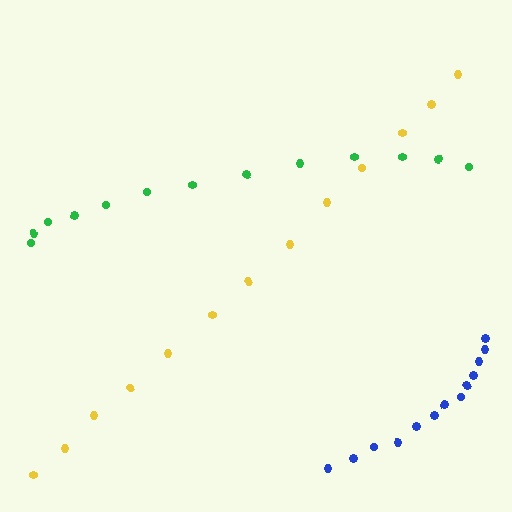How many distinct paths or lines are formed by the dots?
There are 3 distinct paths.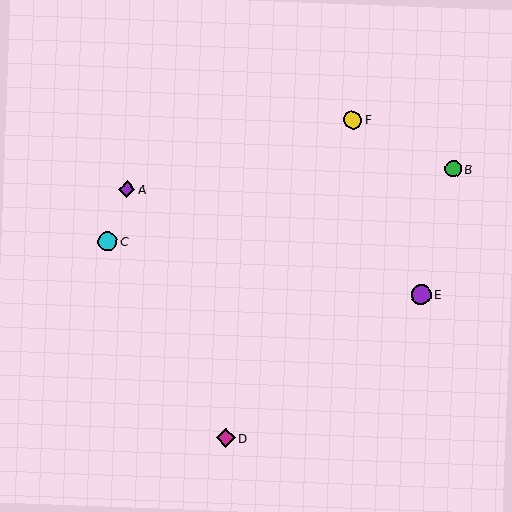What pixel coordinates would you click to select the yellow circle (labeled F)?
Click at (353, 120) to select the yellow circle F.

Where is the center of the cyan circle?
The center of the cyan circle is at (107, 241).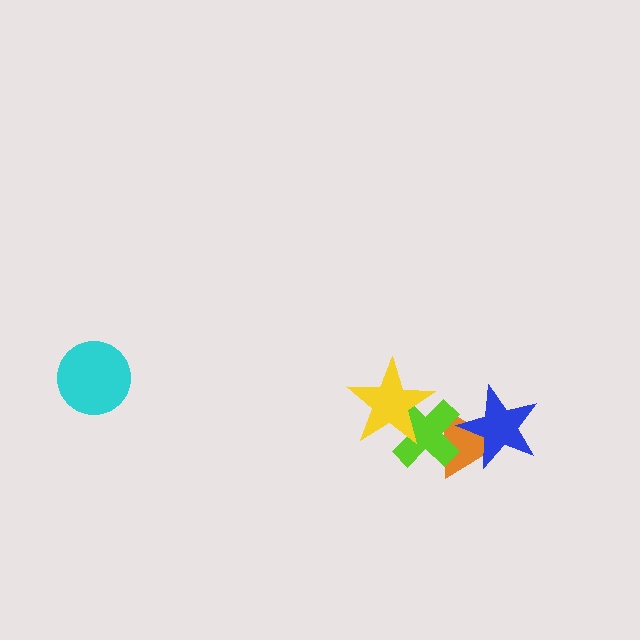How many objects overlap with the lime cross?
2 objects overlap with the lime cross.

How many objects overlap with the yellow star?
1 object overlaps with the yellow star.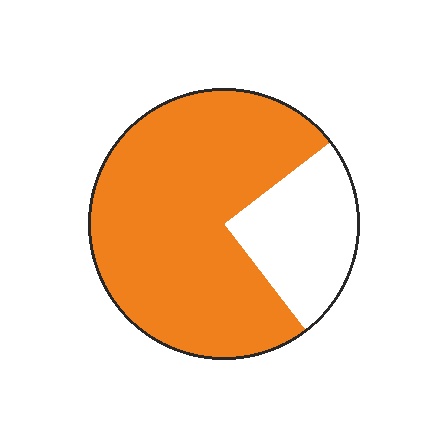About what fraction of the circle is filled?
About three quarters (3/4).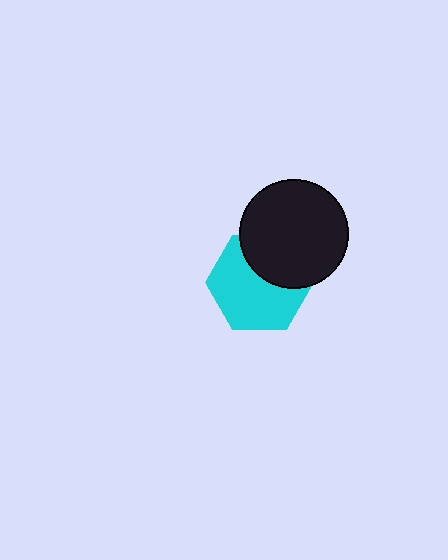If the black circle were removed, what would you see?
You would see the complete cyan hexagon.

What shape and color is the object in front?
The object in front is a black circle.